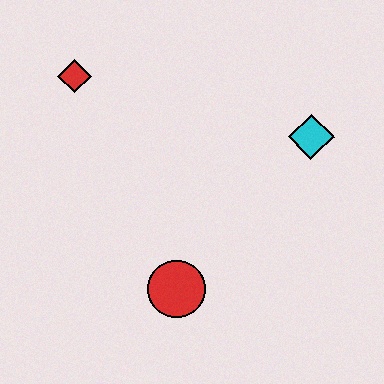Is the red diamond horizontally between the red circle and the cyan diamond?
No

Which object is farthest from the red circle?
The red diamond is farthest from the red circle.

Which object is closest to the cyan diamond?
The red circle is closest to the cyan diamond.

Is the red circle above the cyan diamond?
No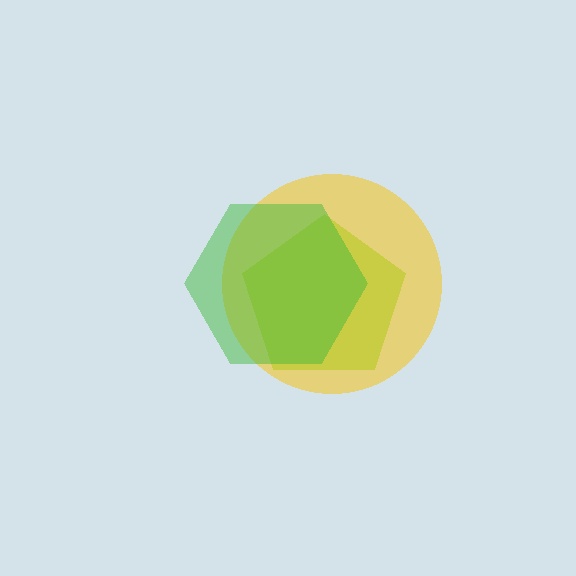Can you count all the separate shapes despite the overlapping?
Yes, there are 3 separate shapes.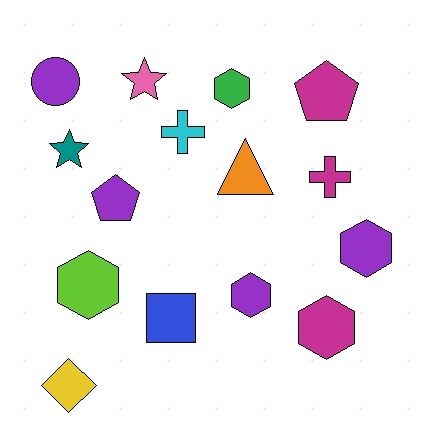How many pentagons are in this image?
There are 2 pentagons.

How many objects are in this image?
There are 15 objects.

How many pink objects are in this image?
There is 1 pink object.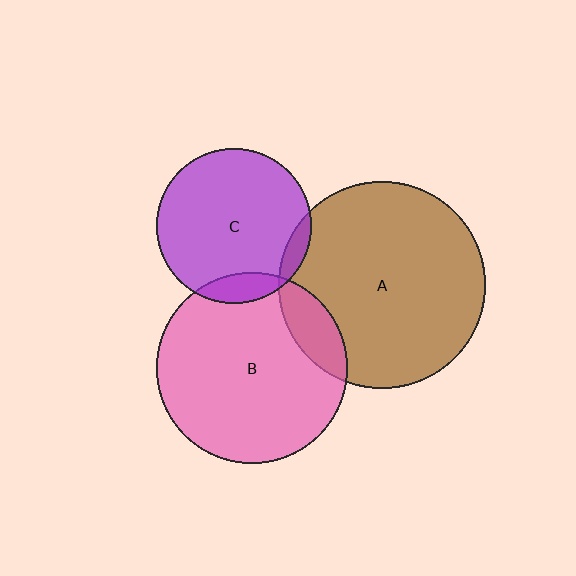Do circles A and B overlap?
Yes.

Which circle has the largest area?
Circle A (brown).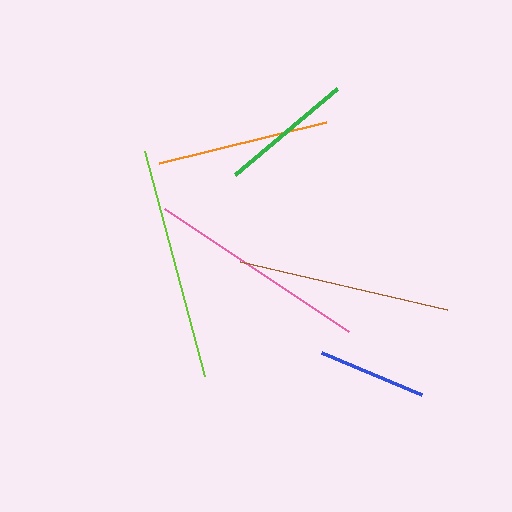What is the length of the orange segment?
The orange segment is approximately 173 pixels long.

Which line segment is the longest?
The lime line is the longest at approximately 233 pixels.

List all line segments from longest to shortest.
From longest to shortest: lime, pink, brown, orange, green, blue.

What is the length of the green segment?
The green segment is approximately 133 pixels long.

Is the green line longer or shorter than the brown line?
The brown line is longer than the green line.